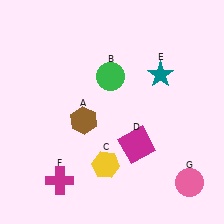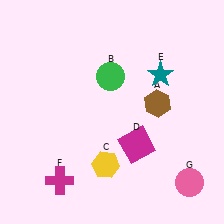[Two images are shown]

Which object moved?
The brown hexagon (A) moved right.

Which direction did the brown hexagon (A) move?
The brown hexagon (A) moved right.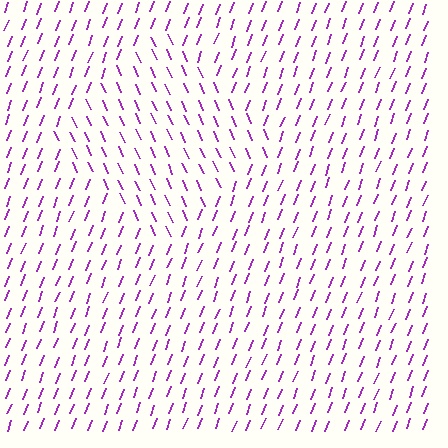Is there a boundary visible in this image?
Yes, there is a texture boundary formed by a change in line orientation.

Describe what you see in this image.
The image is filled with small purple line segments. A diamond region in the image has lines oriented differently from the surrounding lines, creating a visible texture boundary.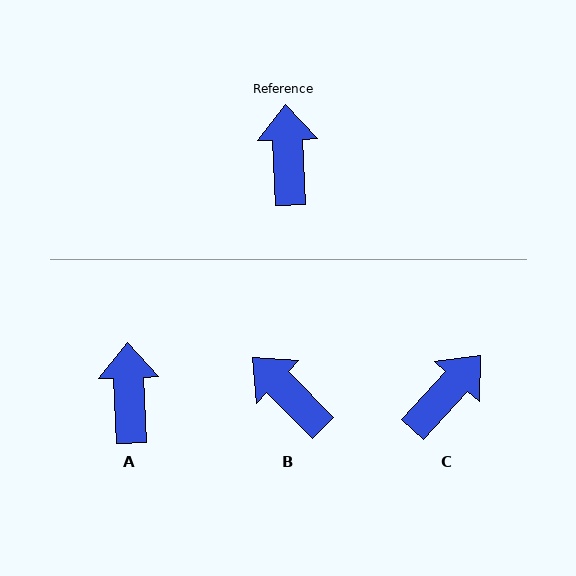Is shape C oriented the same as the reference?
No, it is off by about 45 degrees.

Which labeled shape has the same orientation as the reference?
A.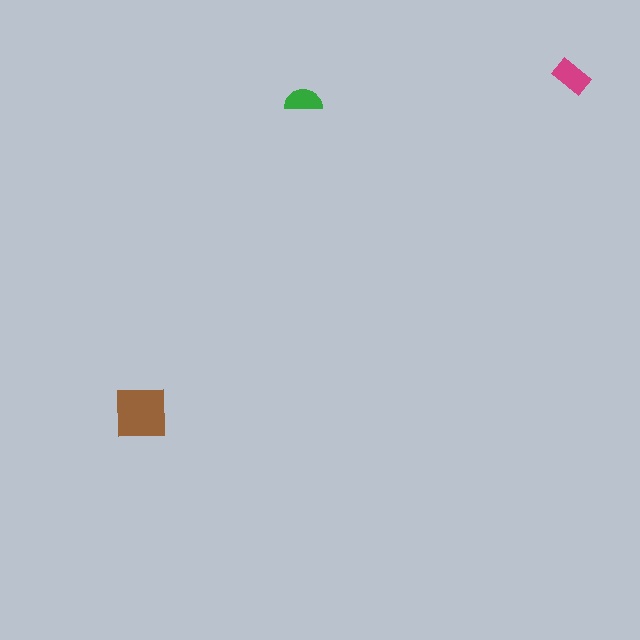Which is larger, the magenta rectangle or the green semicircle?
The magenta rectangle.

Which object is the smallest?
The green semicircle.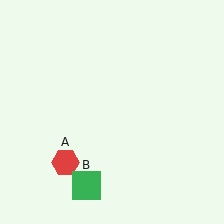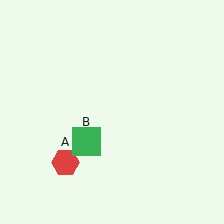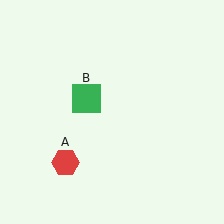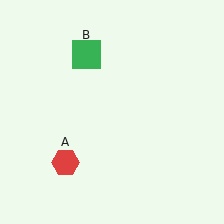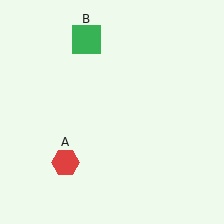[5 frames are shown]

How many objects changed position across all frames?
1 object changed position: green square (object B).